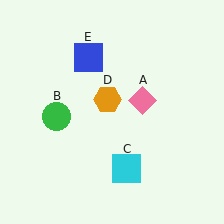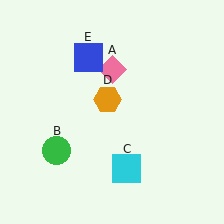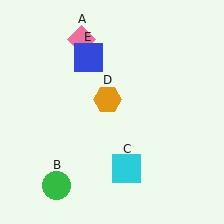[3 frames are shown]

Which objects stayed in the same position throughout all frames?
Cyan square (object C) and orange hexagon (object D) and blue square (object E) remained stationary.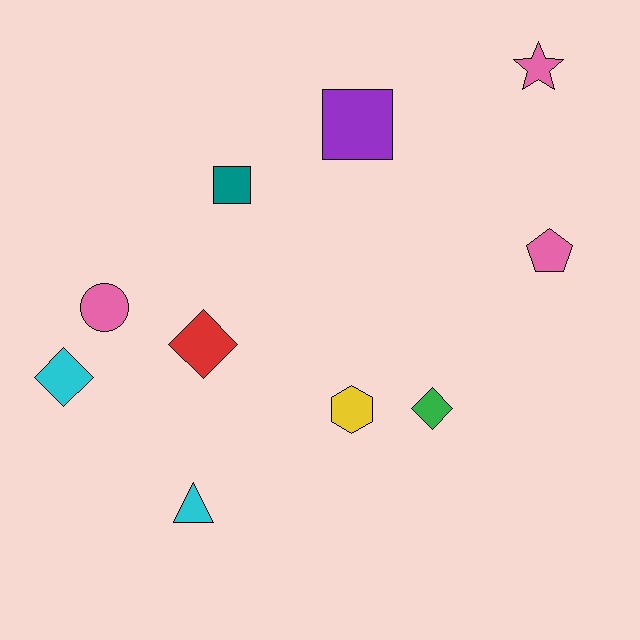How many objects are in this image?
There are 10 objects.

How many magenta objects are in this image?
There are no magenta objects.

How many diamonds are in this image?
There are 3 diamonds.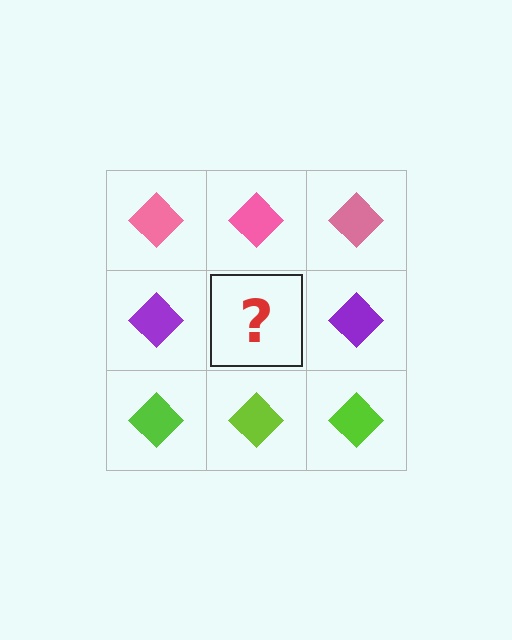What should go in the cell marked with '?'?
The missing cell should contain a purple diamond.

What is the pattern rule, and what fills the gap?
The rule is that each row has a consistent color. The gap should be filled with a purple diamond.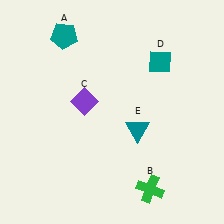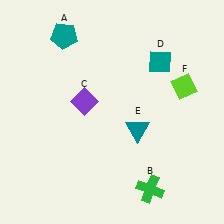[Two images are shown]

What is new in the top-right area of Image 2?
A lime diamond (F) was added in the top-right area of Image 2.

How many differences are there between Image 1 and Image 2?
There is 1 difference between the two images.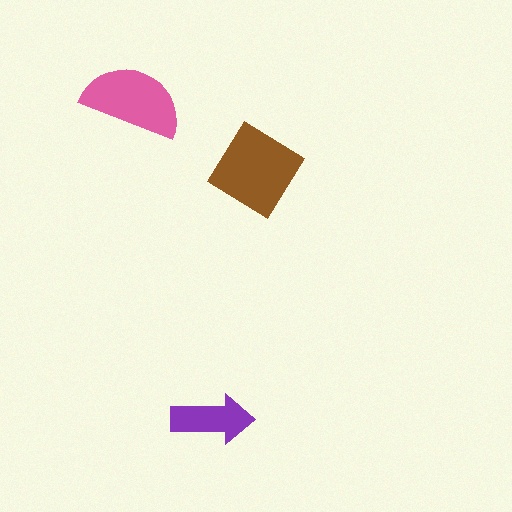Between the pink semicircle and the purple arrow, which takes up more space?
The pink semicircle.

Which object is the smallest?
The purple arrow.